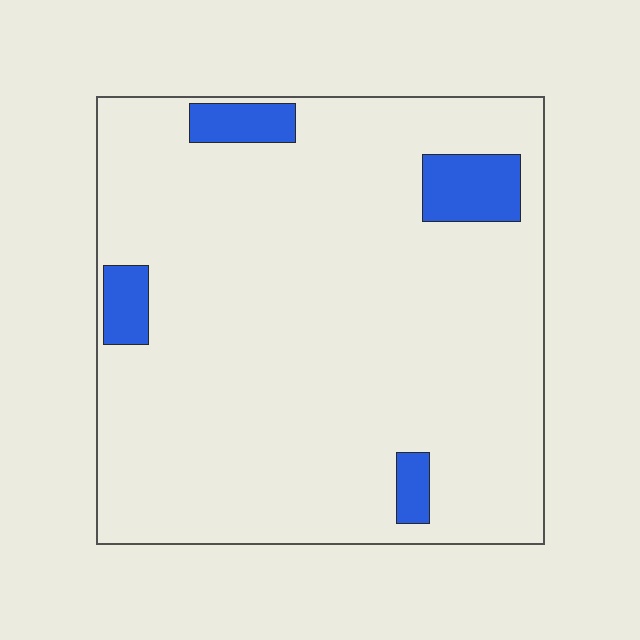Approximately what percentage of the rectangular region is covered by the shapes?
Approximately 10%.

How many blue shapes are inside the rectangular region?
4.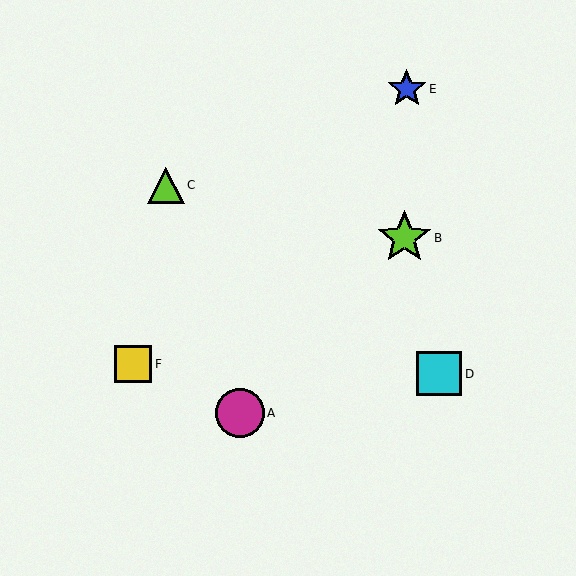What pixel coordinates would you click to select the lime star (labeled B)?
Click at (404, 238) to select the lime star B.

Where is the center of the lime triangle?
The center of the lime triangle is at (166, 186).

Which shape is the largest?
The lime star (labeled B) is the largest.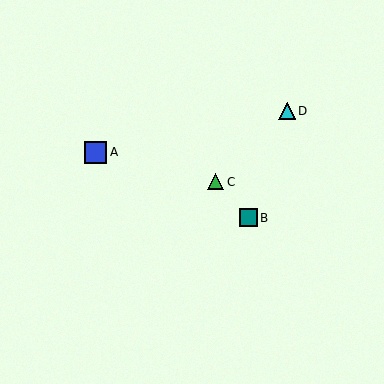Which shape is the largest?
The blue square (labeled A) is the largest.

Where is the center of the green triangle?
The center of the green triangle is at (216, 182).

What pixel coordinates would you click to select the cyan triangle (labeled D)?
Click at (287, 111) to select the cyan triangle D.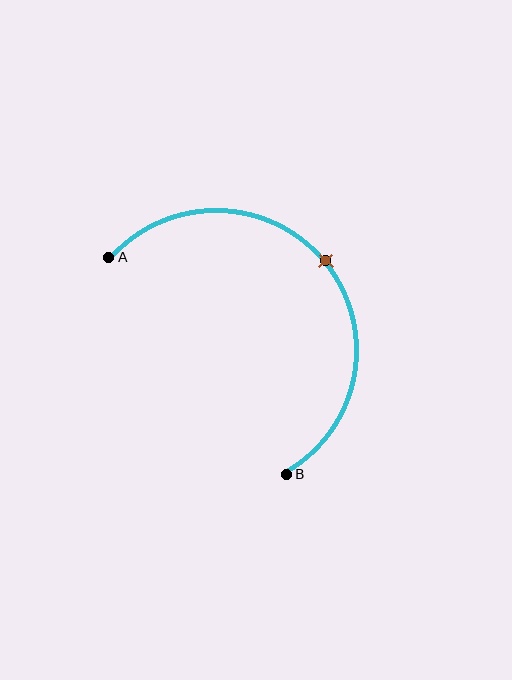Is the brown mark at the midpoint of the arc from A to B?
Yes. The brown mark lies on the arc at equal arc-length from both A and B — it is the arc midpoint.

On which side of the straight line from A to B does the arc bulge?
The arc bulges above and to the right of the straight line connecting A and B.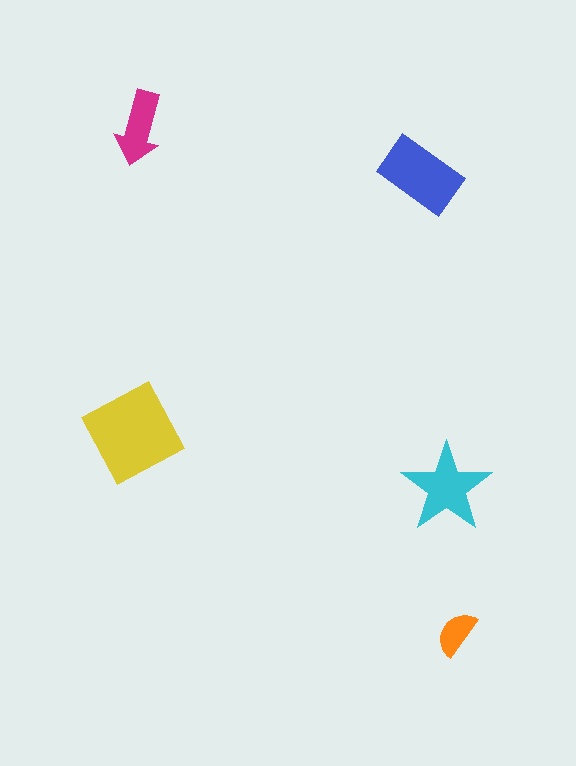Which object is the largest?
The yellow square.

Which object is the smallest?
The orange semicircle.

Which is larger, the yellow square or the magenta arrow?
The yellow square.